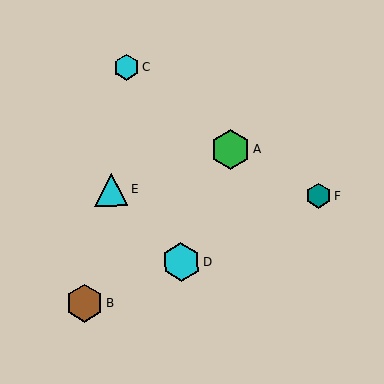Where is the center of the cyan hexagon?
The center of the cyan hexagon is at (126, 68).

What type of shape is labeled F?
Shape F is a teal hexagon.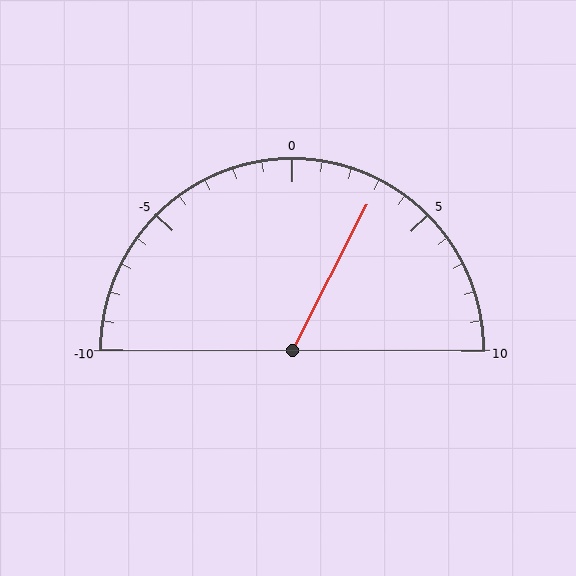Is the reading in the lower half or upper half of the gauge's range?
The reading is in the upper half of the range (-10 to 10).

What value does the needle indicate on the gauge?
The needle indicates approximately 3.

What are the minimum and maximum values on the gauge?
The gauge ranges from -10 to 10.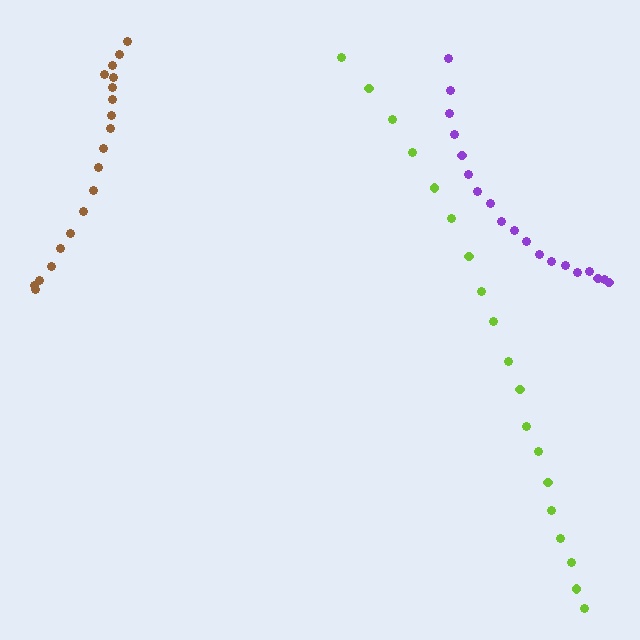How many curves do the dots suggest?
There are 3 distinct paths.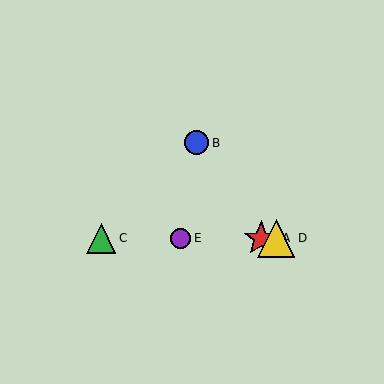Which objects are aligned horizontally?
Objects A, C, D, E are aligned horizontally.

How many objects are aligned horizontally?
4 objects (A, C, D, E) are aligned horizontally.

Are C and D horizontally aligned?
Yes, both are at y≈238.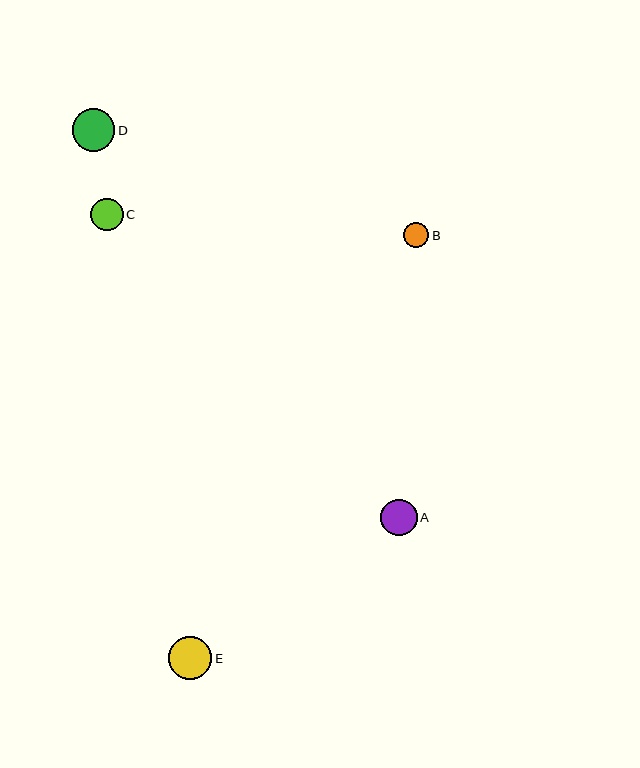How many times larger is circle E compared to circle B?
Circle E is approximately 1.7 times the size of circle B.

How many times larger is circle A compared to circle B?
Circle A is approximately 1.4 times the size of circle B.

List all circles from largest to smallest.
From largest to smallest: E, D, A, C, B.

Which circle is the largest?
Circle E is the largest with a size of approximately 43 pixels.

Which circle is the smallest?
Circle B is the smallest with a size of approximately 25 pixels.